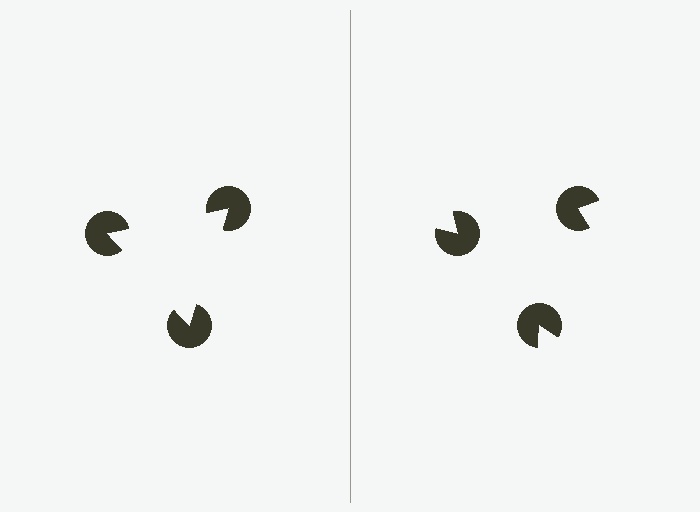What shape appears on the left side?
An illusory triangle.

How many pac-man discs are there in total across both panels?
6 — 3 on each side.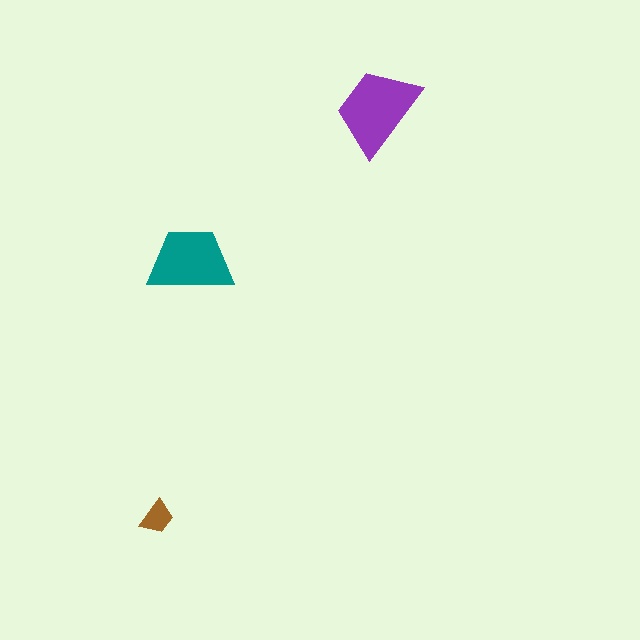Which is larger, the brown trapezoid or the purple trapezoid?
The purple one.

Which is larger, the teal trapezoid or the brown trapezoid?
The teal one.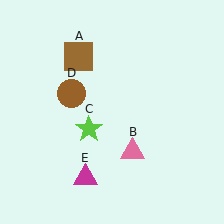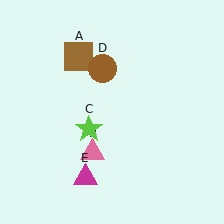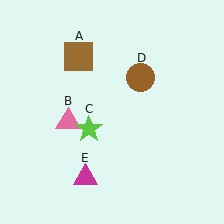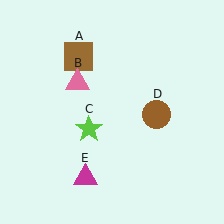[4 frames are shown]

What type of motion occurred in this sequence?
The pink triangle (object B), brown circle (object D) rotated clockwise around the center of the scene.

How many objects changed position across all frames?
2 objects changed position: pink triangle (object B), brown circle (object D).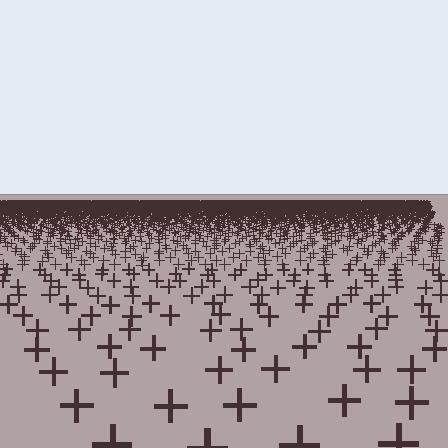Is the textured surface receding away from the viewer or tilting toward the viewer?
The surface is receding away from the viewer. Texture elements get smaller and denser toward the top.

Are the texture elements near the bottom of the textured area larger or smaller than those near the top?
Larger. Near the bottom, elements are closer to the viewer and appear at a bigger on-screen size.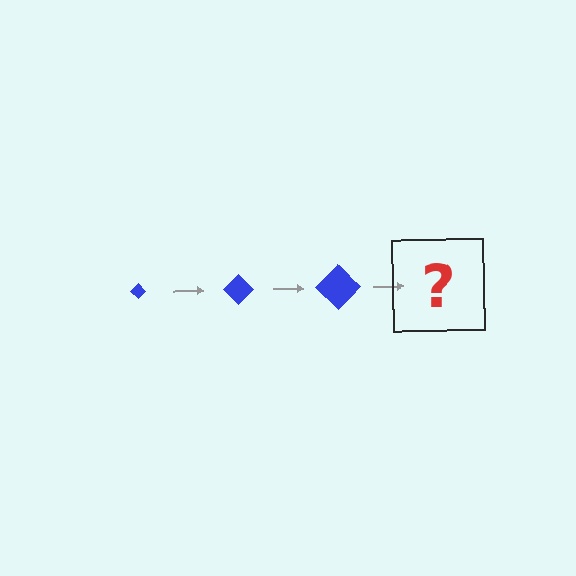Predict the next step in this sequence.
The next step is a blue diamond, larger than the previous one.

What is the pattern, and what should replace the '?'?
The pattern is that the diamond gets progressively larger each step. The '?' should be a blue diamond, larger than the previous one.